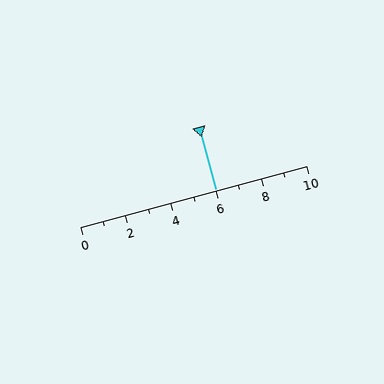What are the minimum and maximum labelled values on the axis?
The axis runs from 0 to 10.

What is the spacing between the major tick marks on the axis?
The major ticks are spaced 2 apart.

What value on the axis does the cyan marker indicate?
The marker indicates approximately 6.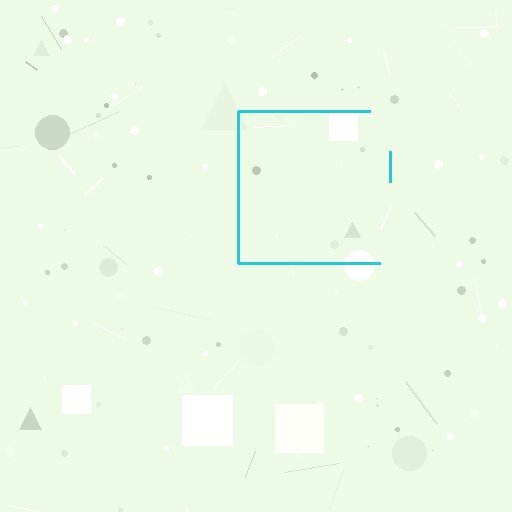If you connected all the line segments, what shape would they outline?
They would outline a square.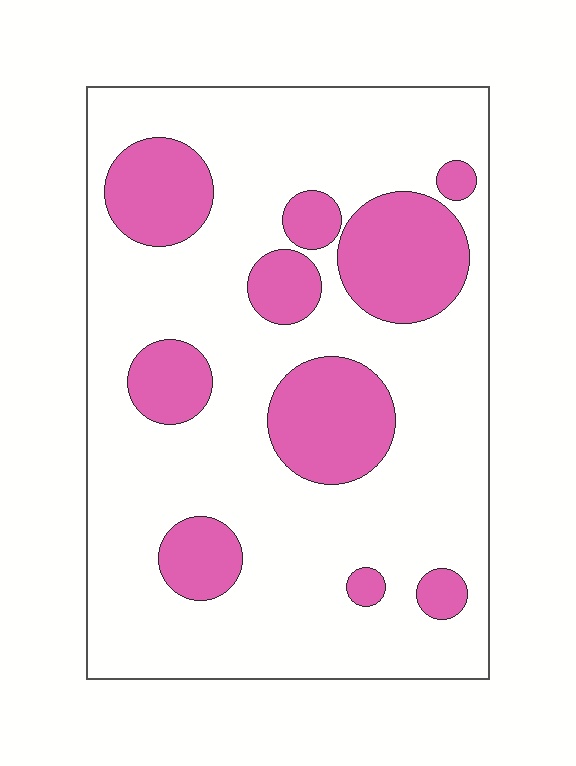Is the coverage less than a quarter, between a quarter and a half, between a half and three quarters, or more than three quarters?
Less than a quarter.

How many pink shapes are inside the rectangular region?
10.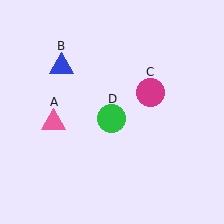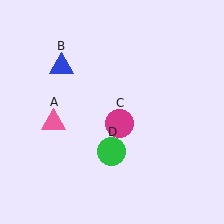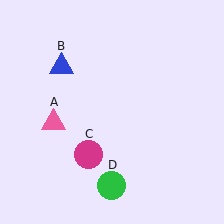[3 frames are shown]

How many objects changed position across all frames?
2 objects changed position: magenta circle (object C), green circle (object D).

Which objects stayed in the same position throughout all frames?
Pink triangle (object A) and blue triangle (object B) remained stationary.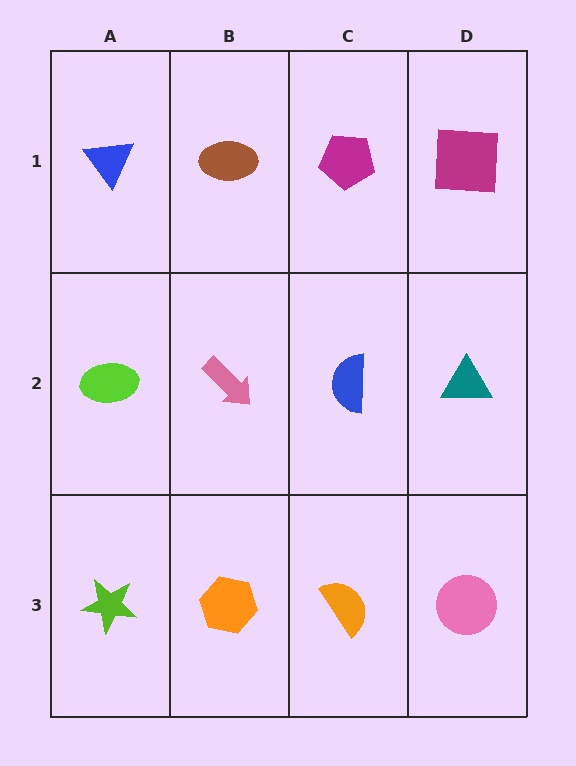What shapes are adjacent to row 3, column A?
A lime ellipse (row 2, column A), an orange hexagon (row 3, column B).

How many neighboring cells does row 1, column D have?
2.